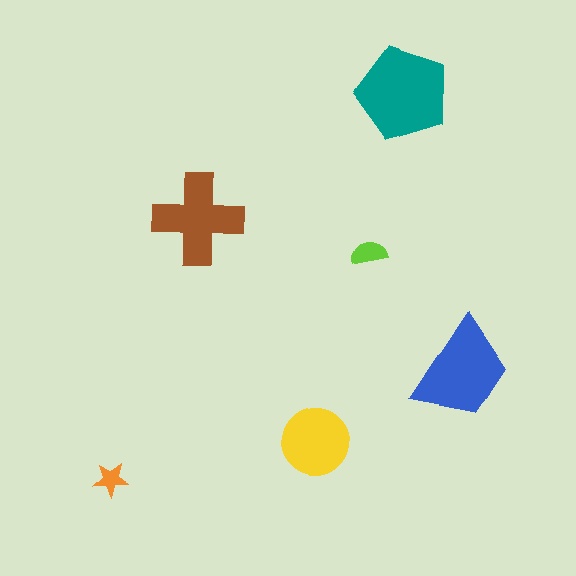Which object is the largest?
The teal pentagon.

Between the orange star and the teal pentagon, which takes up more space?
The teal pentagon.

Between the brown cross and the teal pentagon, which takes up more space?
The teal pentagon.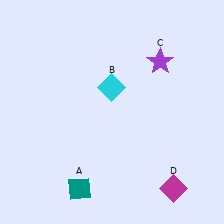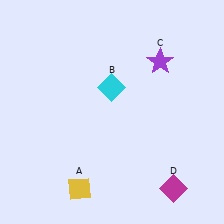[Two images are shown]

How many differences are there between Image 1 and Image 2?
There is 1 difference between the two images.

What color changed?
The diamond (A) changed from teal in Image 1 to yellow in Image 2.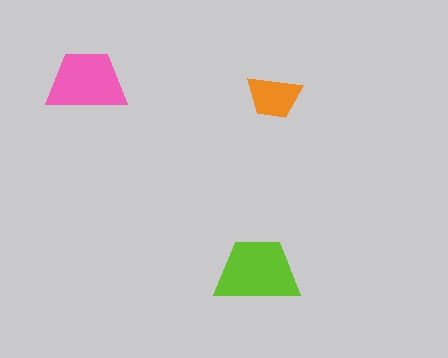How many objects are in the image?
There are 3 objects in the image.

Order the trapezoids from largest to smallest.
the lime one, the pink one, the orange one.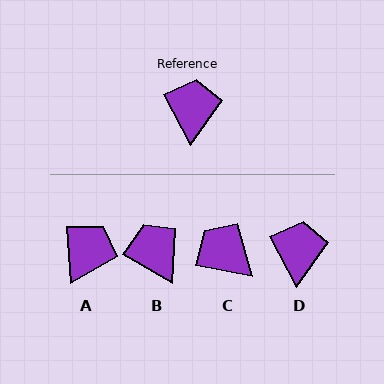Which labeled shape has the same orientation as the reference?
D.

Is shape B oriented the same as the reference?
No, it is off by about 32 degrees.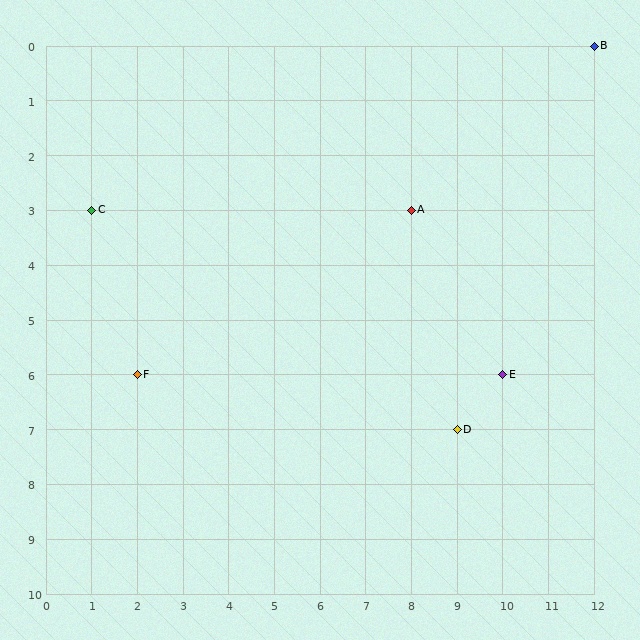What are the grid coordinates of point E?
Point E is at grid coordinates (10, 6).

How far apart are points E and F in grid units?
Points E and F are 8 columns apart.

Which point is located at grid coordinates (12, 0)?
Point B is at (12, 0).